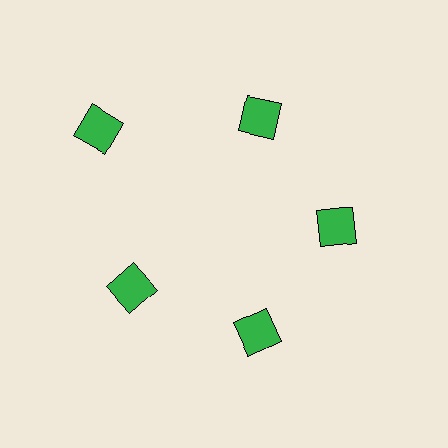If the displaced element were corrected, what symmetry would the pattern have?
It would have 5-fold rotational symmetry — the pattern would map onto itself every 72 degrees.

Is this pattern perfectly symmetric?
No. The 5 green squares are arranged in a ring, but one element near the 10 o'clock position is pushed outward from the center, breaking the 5-fold rotational symmetry.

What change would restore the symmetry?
The symmetry would be restored by moving it inward, back onto the ring so that all 5 squares sit at equal angles and equal distance from the center.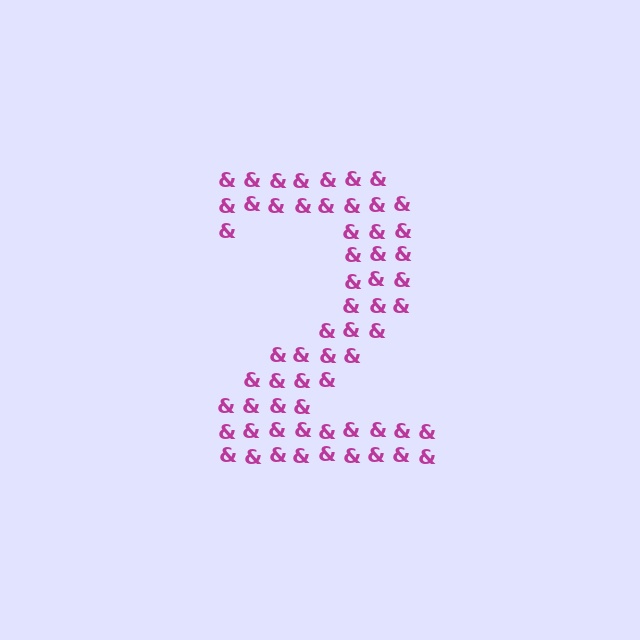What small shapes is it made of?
It is made of small ampersands.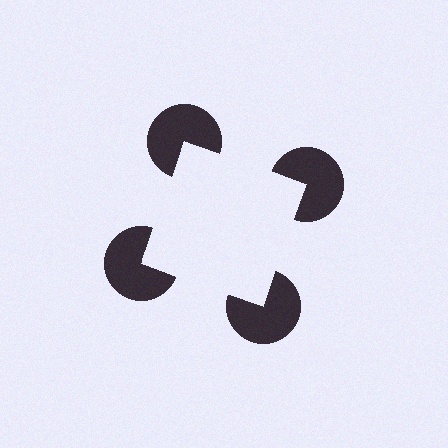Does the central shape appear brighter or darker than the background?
It typically appears slightly brighter than the background, even though no actual brightness change is drawn.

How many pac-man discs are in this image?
There are 4 — one at each vertex of the illusory square.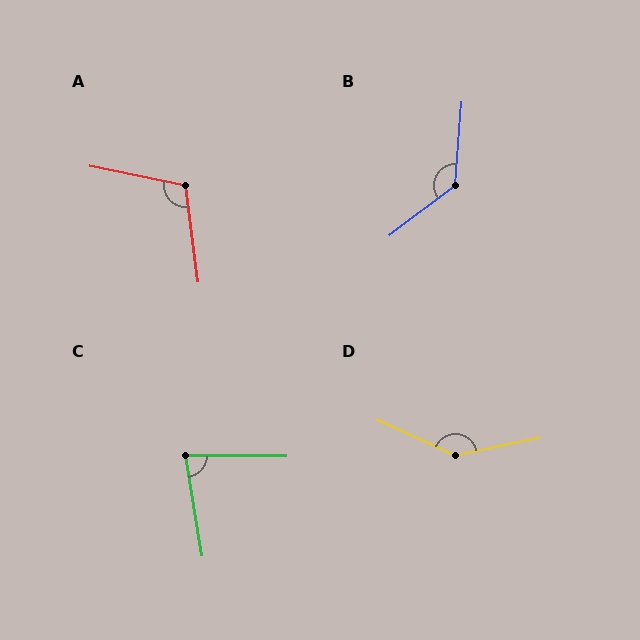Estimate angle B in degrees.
Approximately 131 degrees.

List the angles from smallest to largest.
C (80°), A (109°), B (131°), D (144°).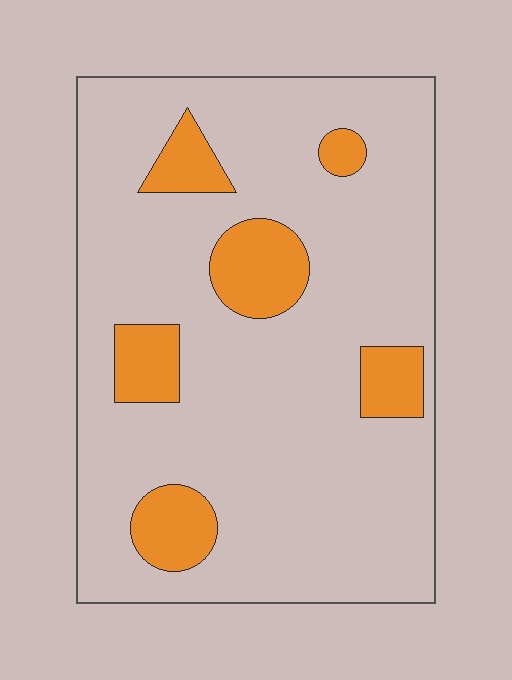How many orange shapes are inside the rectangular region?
6.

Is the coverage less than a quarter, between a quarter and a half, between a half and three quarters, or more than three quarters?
Less than a quarter.